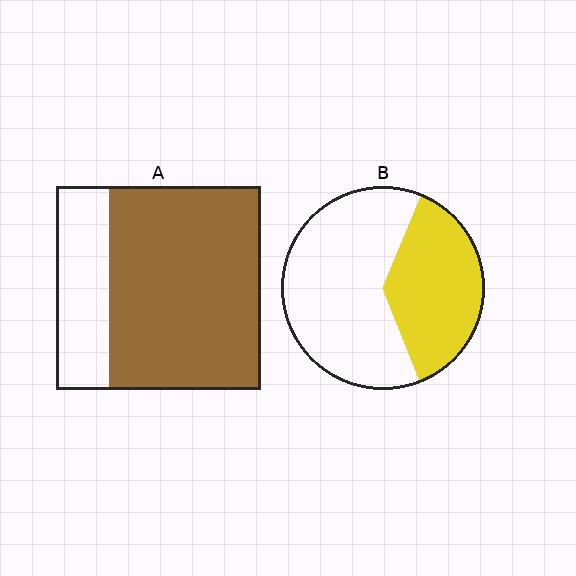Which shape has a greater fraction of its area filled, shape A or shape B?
Shape A.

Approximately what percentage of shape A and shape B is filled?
A is approximately 75% and B is approximately 40%.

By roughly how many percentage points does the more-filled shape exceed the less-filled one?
By roughly 35 percentage points (A over B).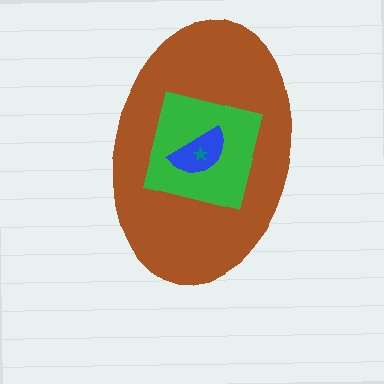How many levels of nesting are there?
4.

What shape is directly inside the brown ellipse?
The green square.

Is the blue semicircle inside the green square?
Yes.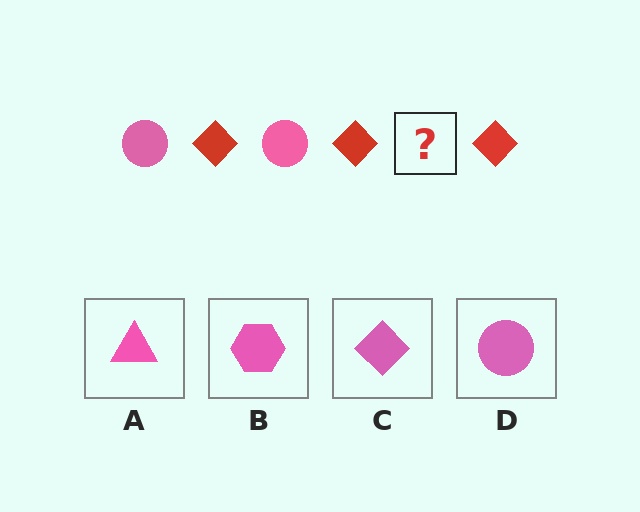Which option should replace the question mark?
Option D.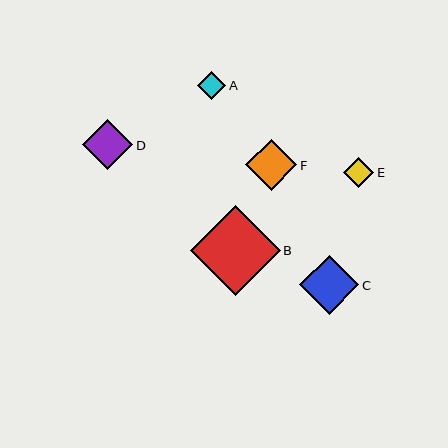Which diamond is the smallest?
Diamond A is the smallest with a size of approximately 28 pixels.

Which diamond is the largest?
Diamond B is the largest with a size of approximately 90 pixels.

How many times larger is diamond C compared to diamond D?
Diamond C is approximately 1.2 times the size of diamond D.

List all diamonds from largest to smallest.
From largest to smallest: B, C, F, D, E, A.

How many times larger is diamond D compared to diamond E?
Diamond D is approximately 1.6 times the size of diamond E.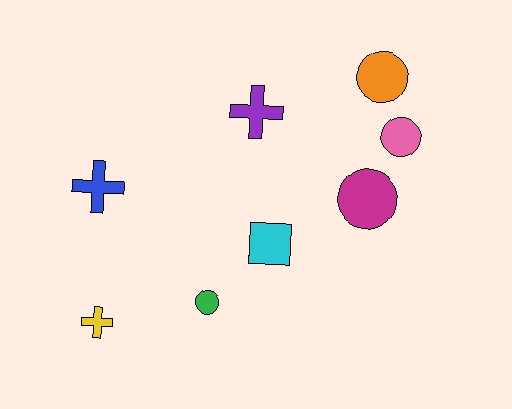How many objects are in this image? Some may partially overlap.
There are 8 objects.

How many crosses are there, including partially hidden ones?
There are 3 crosses.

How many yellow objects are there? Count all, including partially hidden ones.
There is 1 yellow object.